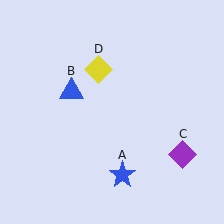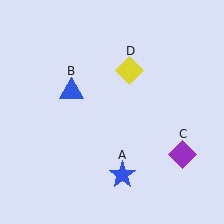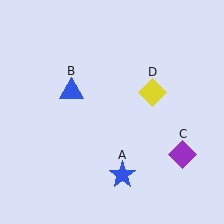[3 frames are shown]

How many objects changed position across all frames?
1 object changed position: yellow diamond (object D).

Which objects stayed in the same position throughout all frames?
Blue star (object A) and blue triangle (object B) and purple diamond (object C) remained stationary.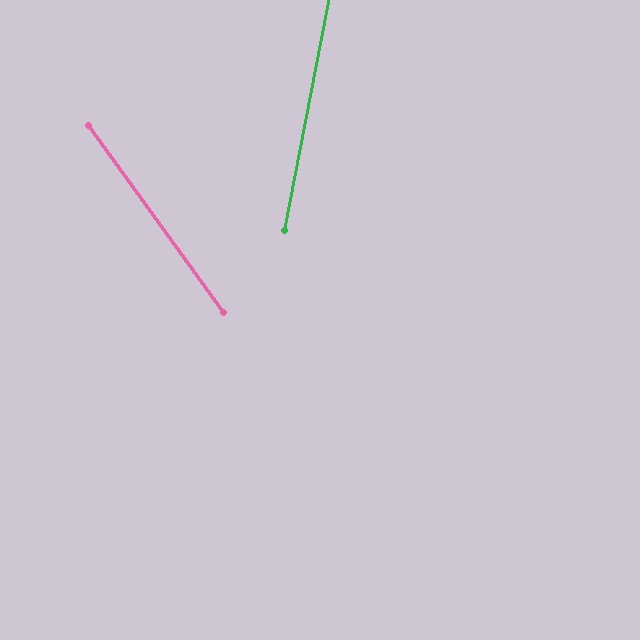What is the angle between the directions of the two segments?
Approximately 47 degrees.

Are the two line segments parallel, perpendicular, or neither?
Neither parallel nor perpendicular — they differ by about 47°.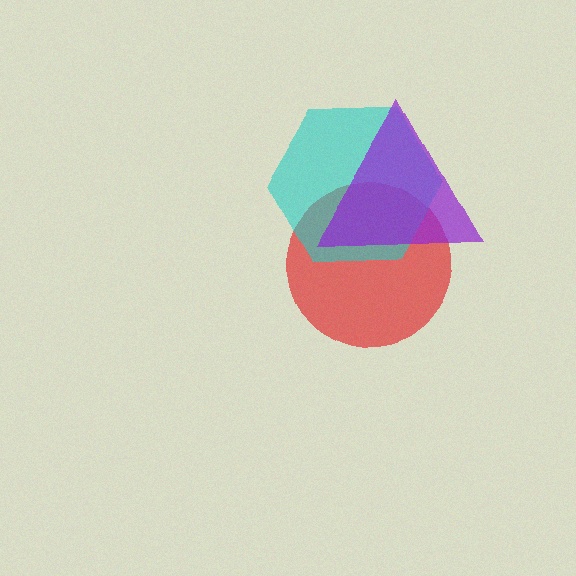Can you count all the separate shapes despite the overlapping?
Yes, there are 3 separate shapes.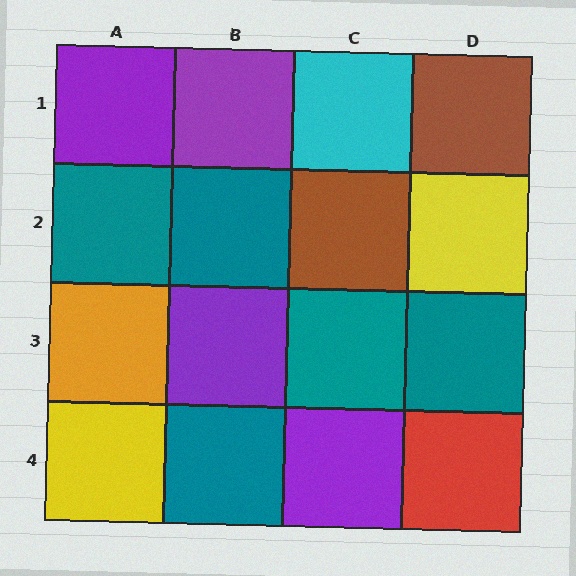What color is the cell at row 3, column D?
Teal.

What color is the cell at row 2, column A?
Teal.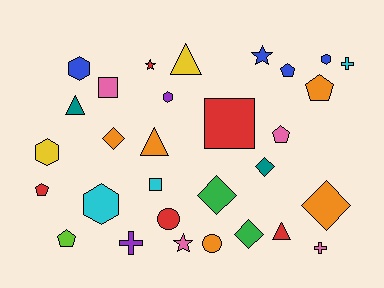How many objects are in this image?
There are 30 objects.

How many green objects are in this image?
There are 2 green objects.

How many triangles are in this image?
There are 4 triangles.